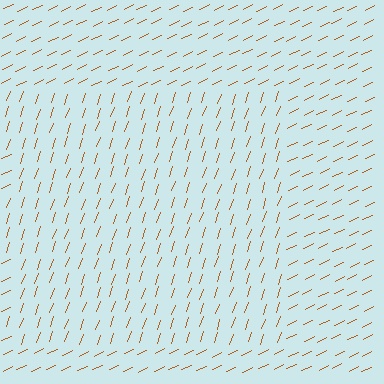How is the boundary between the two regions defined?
The boundary is defined purely by a change in line orientation (approximately 45 degrees difference). All lines are the same color and thickness.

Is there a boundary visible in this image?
Yes, there is a texture boundary formed by a change in line orientation.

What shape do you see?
I see a rectangle.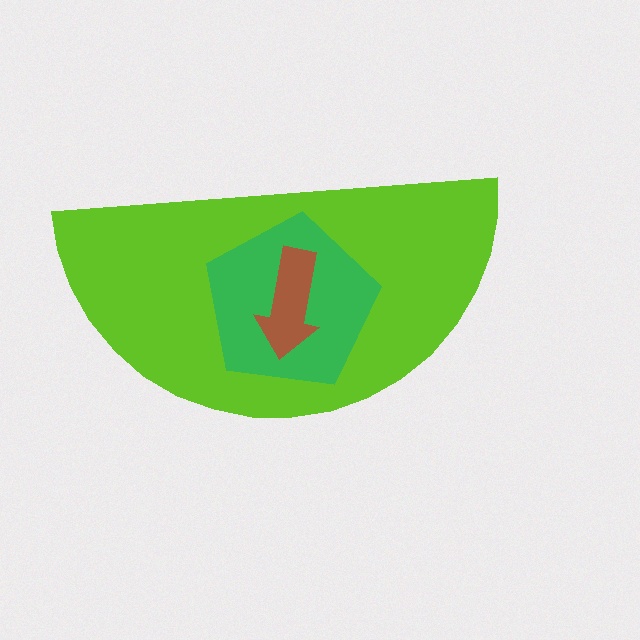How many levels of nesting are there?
3.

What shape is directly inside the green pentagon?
The brown arrow.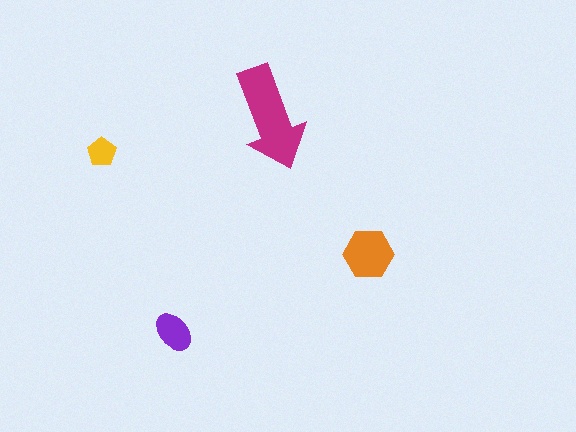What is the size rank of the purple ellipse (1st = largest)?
3rd.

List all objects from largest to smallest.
The magenta arrow, the orange hexagon, the purple ellipse, the yellow pentagon.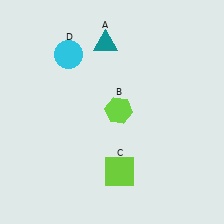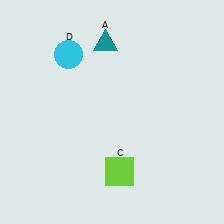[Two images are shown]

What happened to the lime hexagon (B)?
The lime hexagon (B) was removed in Image 2. It was in the top-right area of Image 1.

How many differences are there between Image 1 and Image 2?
There is 1 difference between the two images.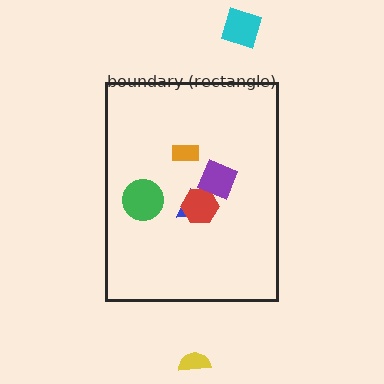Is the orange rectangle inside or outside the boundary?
Inside.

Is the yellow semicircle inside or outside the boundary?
Outside.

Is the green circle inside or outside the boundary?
Inside.